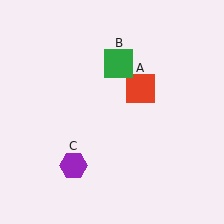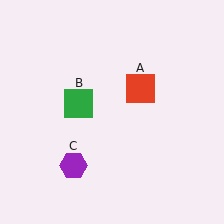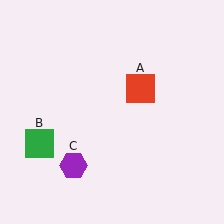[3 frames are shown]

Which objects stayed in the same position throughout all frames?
Red square (object A) and purple hexagon (object C) remained stationary.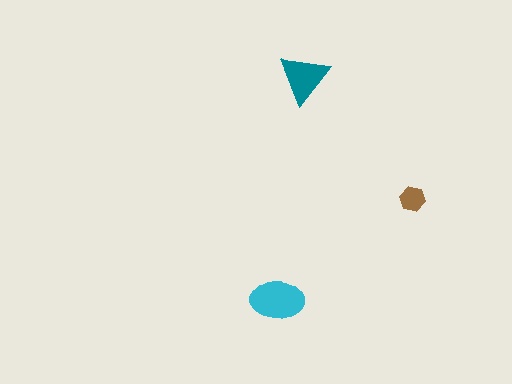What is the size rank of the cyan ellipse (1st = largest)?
1st.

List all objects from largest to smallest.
The cyan ellipse, the teal triangle, the brown hexagon.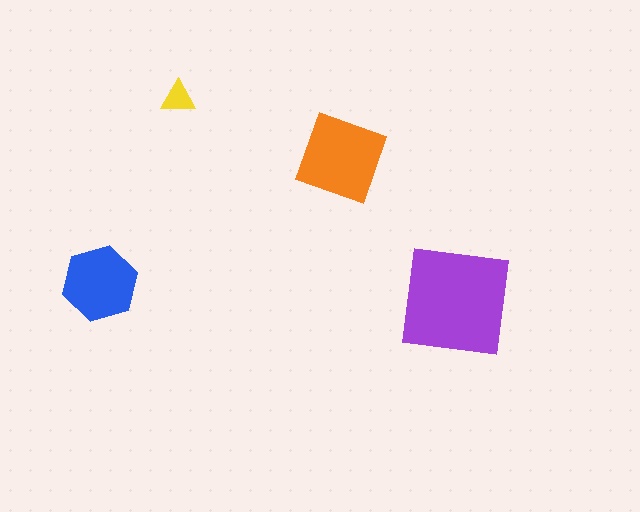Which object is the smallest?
The yellow triangle.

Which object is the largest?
The purple square.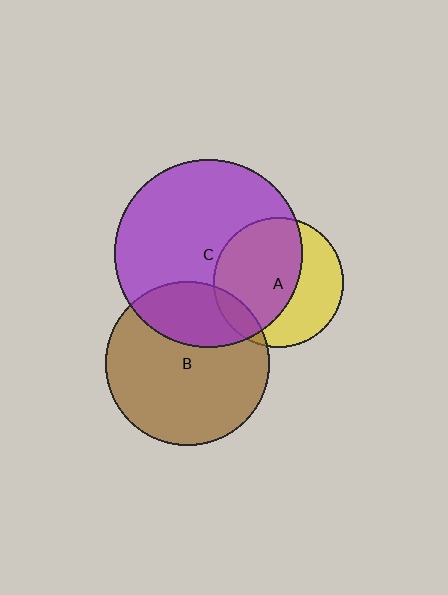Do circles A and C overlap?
Yes.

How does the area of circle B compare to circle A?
Approximately 1.6 times.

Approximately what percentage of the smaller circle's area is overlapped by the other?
Approximately 60%.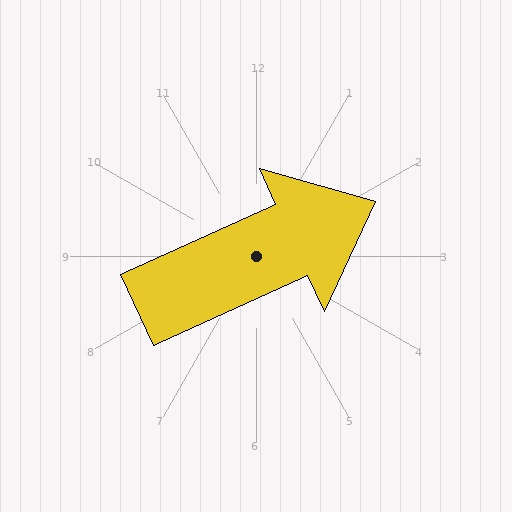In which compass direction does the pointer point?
Northeast.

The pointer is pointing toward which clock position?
Roughly 2 o'clock.